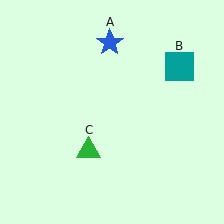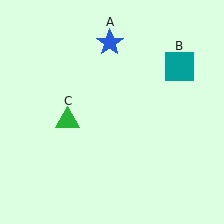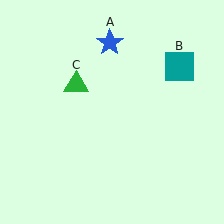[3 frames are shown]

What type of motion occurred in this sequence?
The green triangle (object C) rotated clockwise around the center of the scene.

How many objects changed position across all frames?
1 object changed position: green triangle (object C).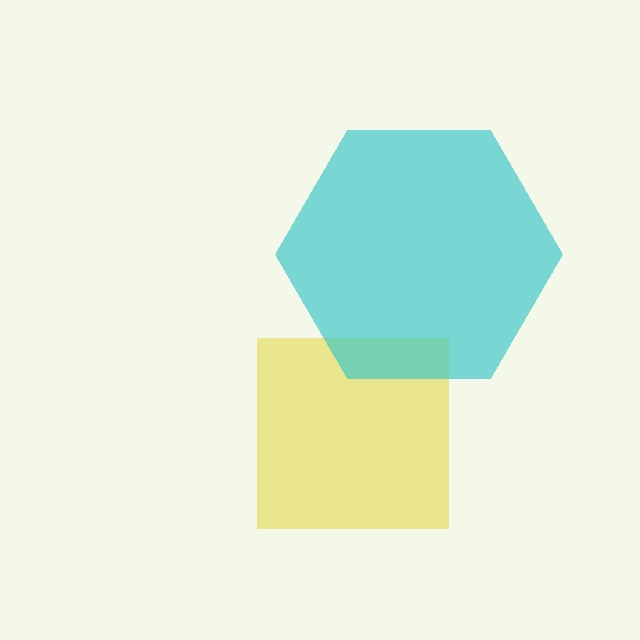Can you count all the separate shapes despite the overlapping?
Yes, there are 2 separate shapes.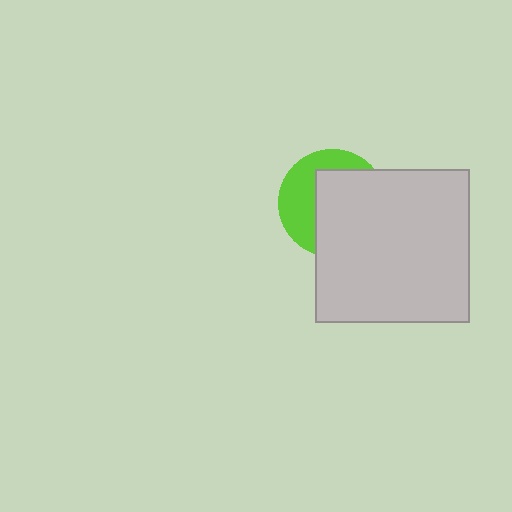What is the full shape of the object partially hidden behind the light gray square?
The partially hidden object is a lime circle.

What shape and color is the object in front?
The object in front is a light gray square.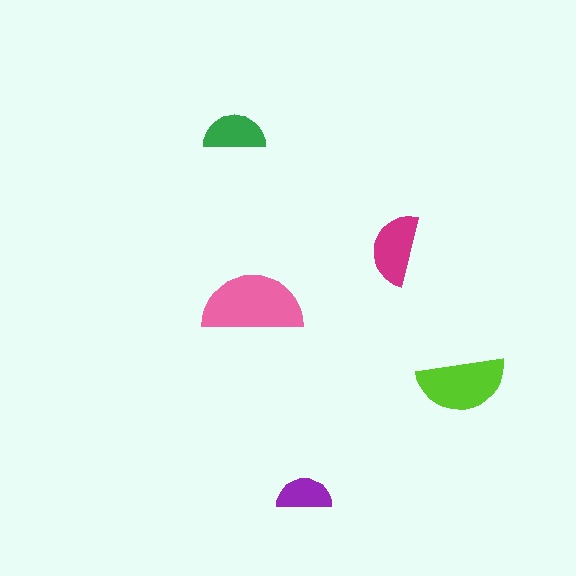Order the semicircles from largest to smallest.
the pink one, the lime one, the magenta one, the green one, the purple one.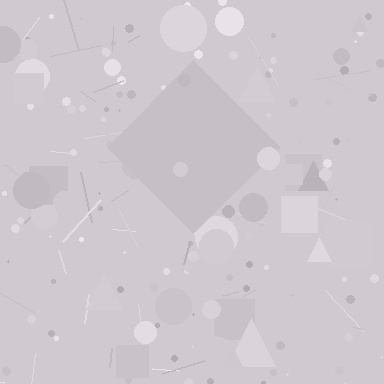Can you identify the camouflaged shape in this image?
The camouflaged shape is a diamond.